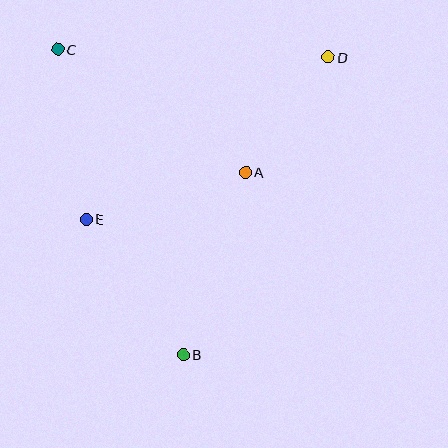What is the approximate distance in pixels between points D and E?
The distance between D and E is approximately 291 pixels.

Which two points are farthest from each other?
Points B and D are farthest from each other.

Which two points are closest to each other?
Points A and D are closest to each other.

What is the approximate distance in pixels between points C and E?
The distance between C and E is approximately 172 pixels.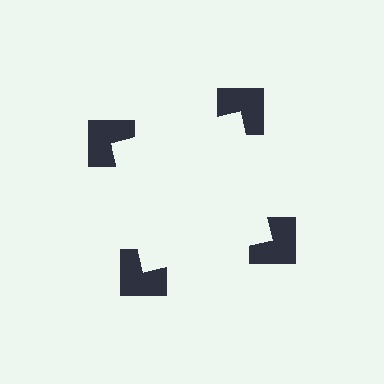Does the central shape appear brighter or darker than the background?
It typically appears slightly brighter than the background, even though no actual brightness change is drawn.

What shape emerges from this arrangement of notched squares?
An illusory square — its edges are inferred from the aligned wedge cuts in the notched squares, not physically drawn.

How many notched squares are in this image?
There are 4 — one at each vertex of the illusory square.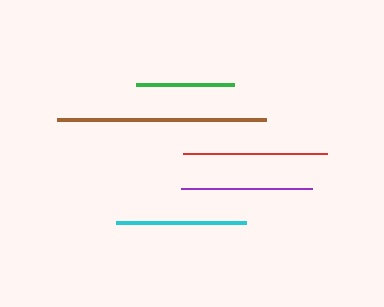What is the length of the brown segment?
The brown segment is approximately 209 pixels long.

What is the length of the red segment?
The red segment is approximately 145 pixels long.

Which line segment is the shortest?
The green line is the shortest at approximately 98 pixels.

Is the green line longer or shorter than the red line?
The red line is longer than the green line.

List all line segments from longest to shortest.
From longest to shortest: brown, red, purple, cyan, green.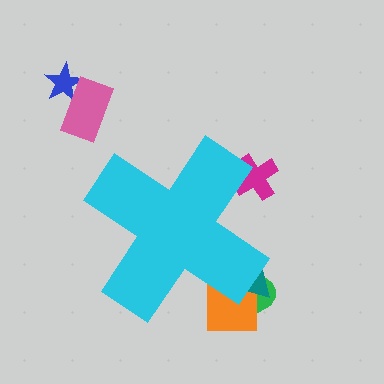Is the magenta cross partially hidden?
Yes, the magenta cross is partially hidden behind the cyan cross.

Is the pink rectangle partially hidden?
No, the pink rectangle is fully visible.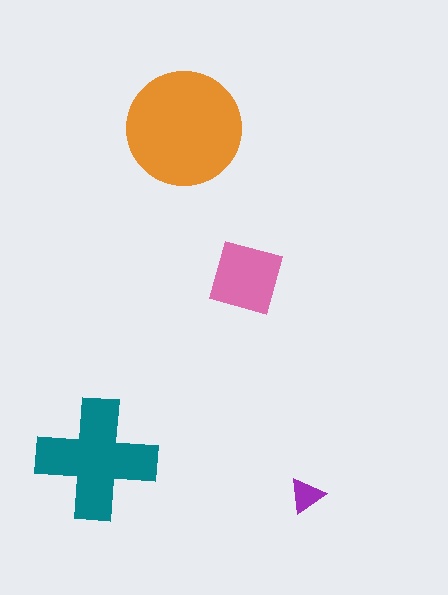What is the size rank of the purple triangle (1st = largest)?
4th.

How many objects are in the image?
There are 4 objects in the image.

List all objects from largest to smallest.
The orange circle, the teal cross, the pink diamond, the purple triangle.